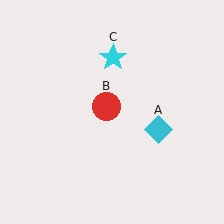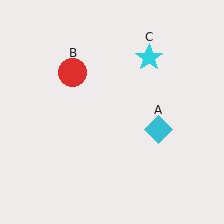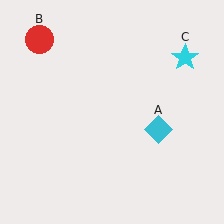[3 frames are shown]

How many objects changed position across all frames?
2 objects changed position: red circle (object B), cyan star (object C).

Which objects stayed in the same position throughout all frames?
Cyan diamond (object A) remained stationary.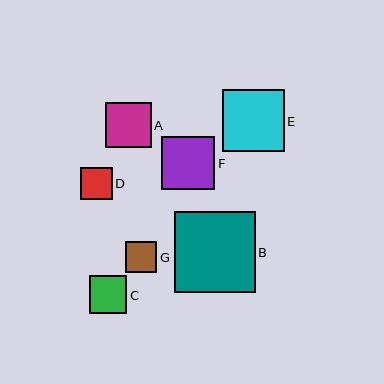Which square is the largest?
Square B is the largest with a size of approximately 80 pixels.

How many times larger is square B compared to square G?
Square B is approximately 2.6 times the size of square G.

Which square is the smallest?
Square G is the smallest with a size of approximately 31 pixels.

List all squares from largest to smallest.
From largest to smallest: B, E, F, A, C, D, G.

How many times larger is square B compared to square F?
Square B is approximately 1.5 times the size of square F.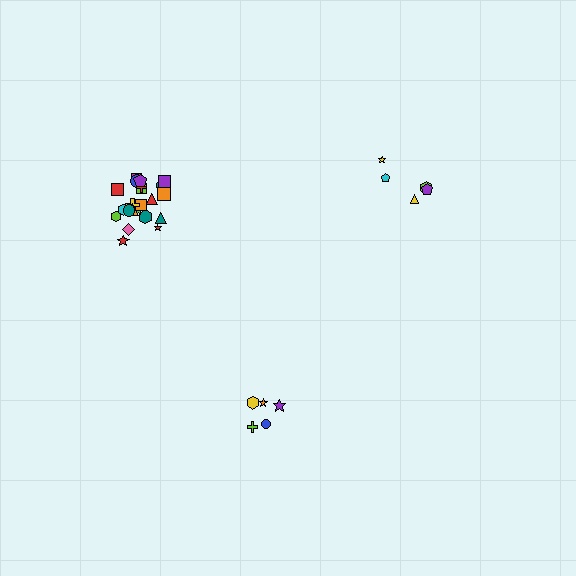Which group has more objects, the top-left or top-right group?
The top-left group.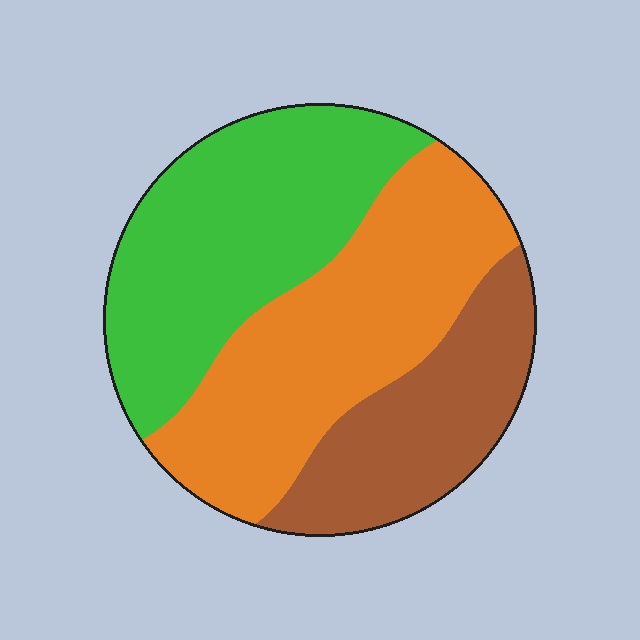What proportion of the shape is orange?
Orange takes up about two fifths (2/5) of the shape.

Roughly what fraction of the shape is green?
Green takes up about three eighths (3/8) of the shape.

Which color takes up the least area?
Brown, at roughly 25%.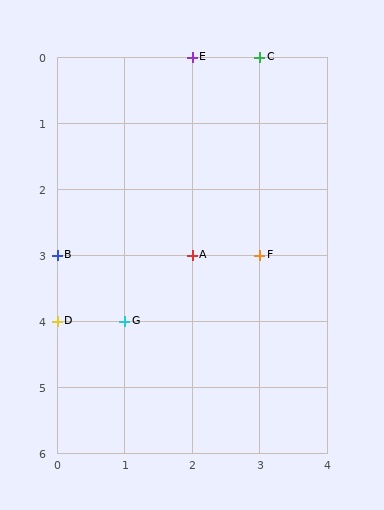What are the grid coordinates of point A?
Point A is at grid coordinates (2, 3).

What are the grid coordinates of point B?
Point B is at grid coordinates (0, 3).